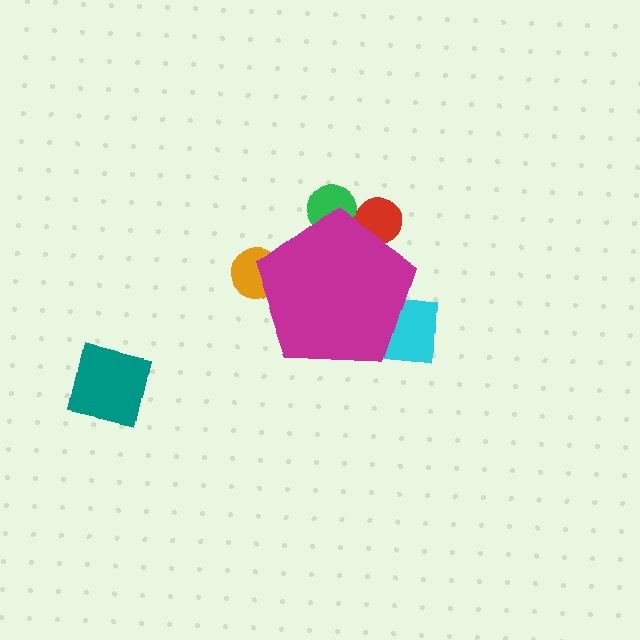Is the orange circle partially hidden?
Yes, the orange circle is partially hidden behind the magenta pentagon.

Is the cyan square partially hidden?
Yes, the cyan square is partially hidden behind the magenta pentagon.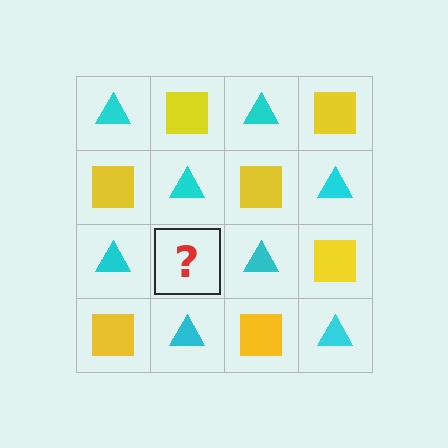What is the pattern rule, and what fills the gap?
The rule is that it alternates cyan triangle and yellow square in a checkerboard pattern. The gap should be filled with a yellow square.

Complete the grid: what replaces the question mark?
The question mark should be replaced with a yellow square.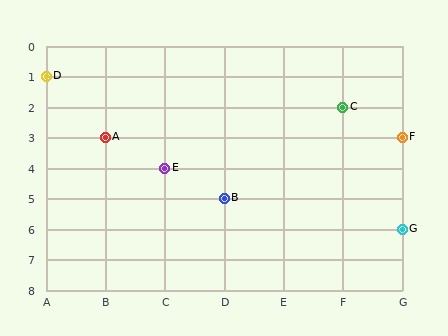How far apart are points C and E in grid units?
Points C and E are 3 columns and 2 rows apart (about 3.6 grid units diagonally).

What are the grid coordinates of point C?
Point C is at grid coordinates (F, 2).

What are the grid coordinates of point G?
Point G is at grid coordinates (G, 6).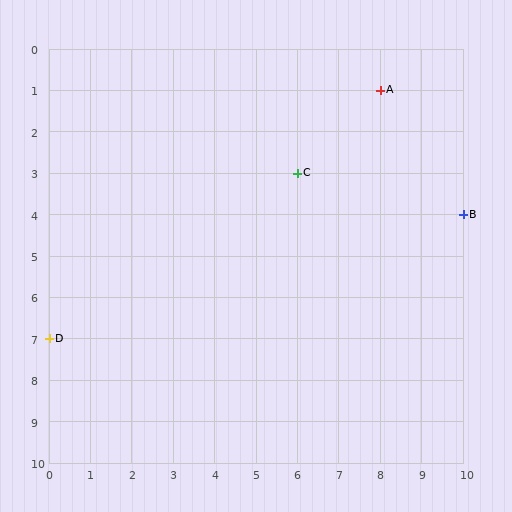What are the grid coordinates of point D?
Point D is at grid coordinates (0, 7).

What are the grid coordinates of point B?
Point B is at grid coordinates (10, 4).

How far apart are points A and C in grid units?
Points A and C are 2 columns and 2 rows apart (about 2.8 grid units diagonally).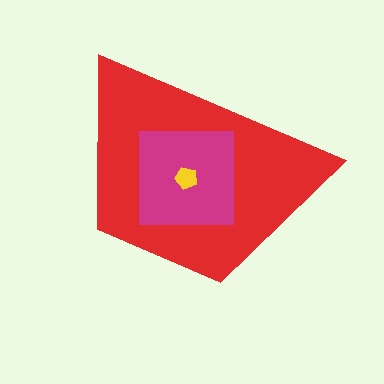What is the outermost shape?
The red trapezoid.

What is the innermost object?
The yellow pentagon.